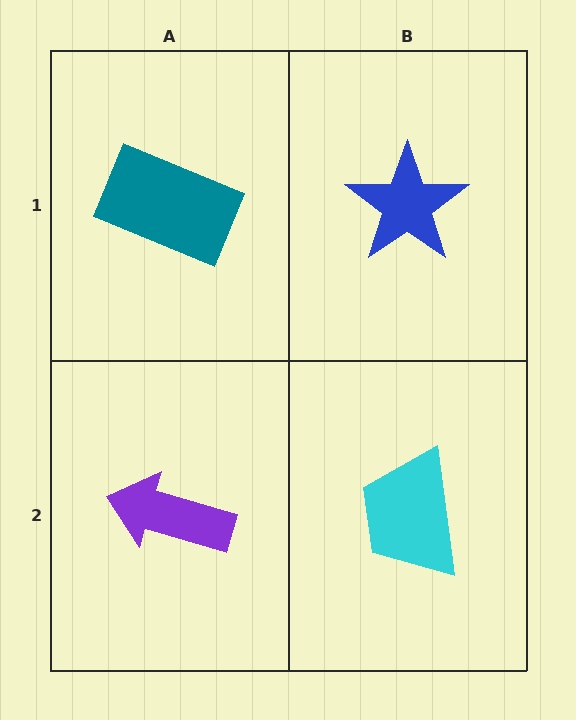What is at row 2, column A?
A purple arrow.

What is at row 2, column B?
A cyan trapezoid.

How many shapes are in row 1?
2 shapes.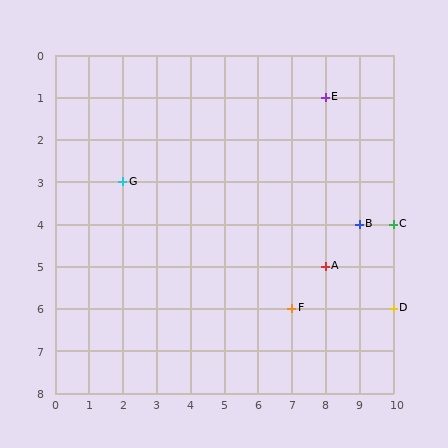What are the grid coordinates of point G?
Point G is at grid coordinates (2, 3).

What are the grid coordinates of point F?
Point F is at grid coordinates (7, 6).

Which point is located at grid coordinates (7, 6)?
Point F is at (7, 6).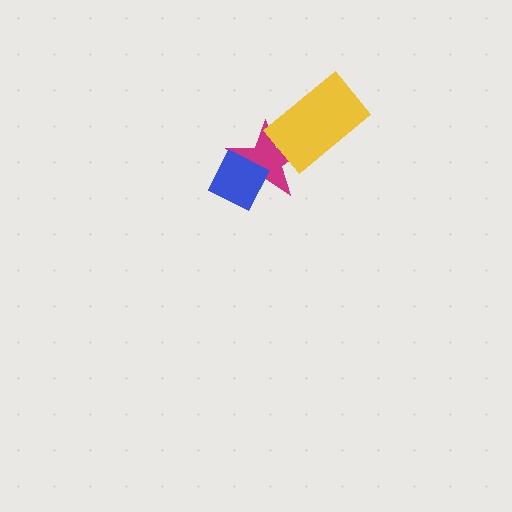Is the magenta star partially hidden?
Yes, it is partially covered by another shape.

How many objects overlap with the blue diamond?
1 object overlaps with the blue diamond.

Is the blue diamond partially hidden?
No, no other shape covers it.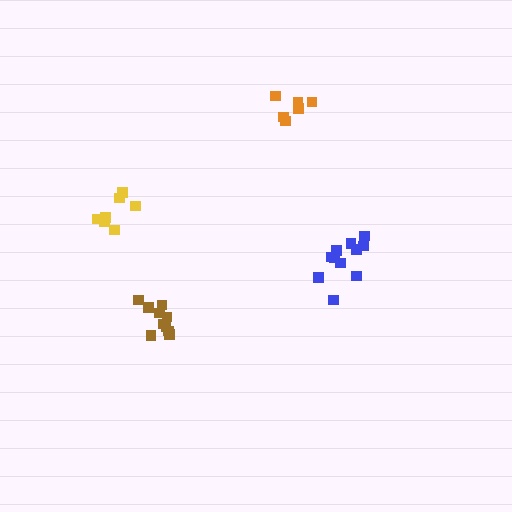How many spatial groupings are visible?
There are 4 spatial groupings.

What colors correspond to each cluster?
The clusters are colored: blue, brown, yellow, orange.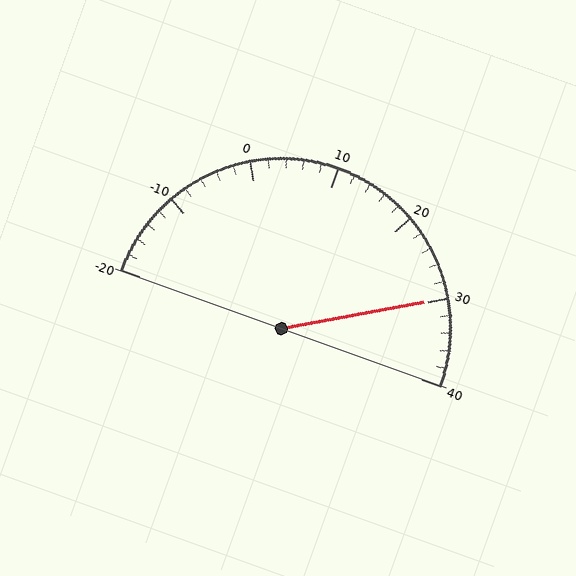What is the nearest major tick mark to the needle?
The nearest major tick mark is 30.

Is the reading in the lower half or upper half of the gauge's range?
The reading is in the upper half of the range (-20 to 40).